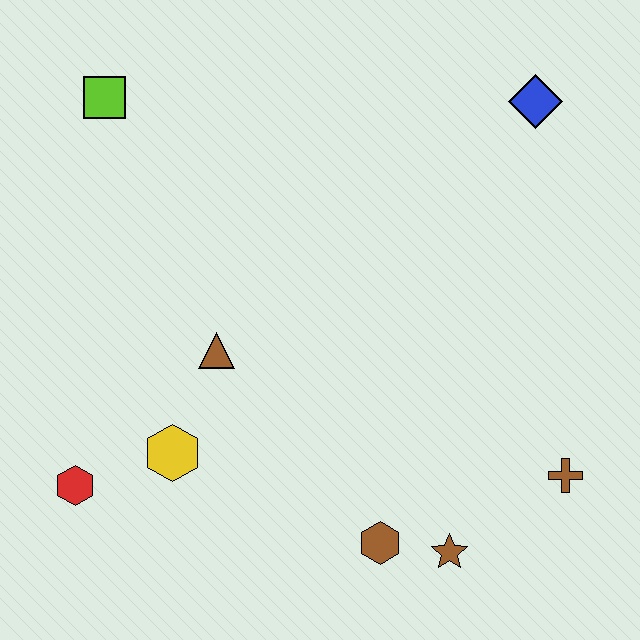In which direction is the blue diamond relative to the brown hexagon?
The blue diamond is above the brown hexagon.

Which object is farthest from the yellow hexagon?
The blue diamond is farthest from the yellow hexagon.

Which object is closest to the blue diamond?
The brown cross is closest to the blue diamond.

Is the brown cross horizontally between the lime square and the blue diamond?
No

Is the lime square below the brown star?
No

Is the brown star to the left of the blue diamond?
Yes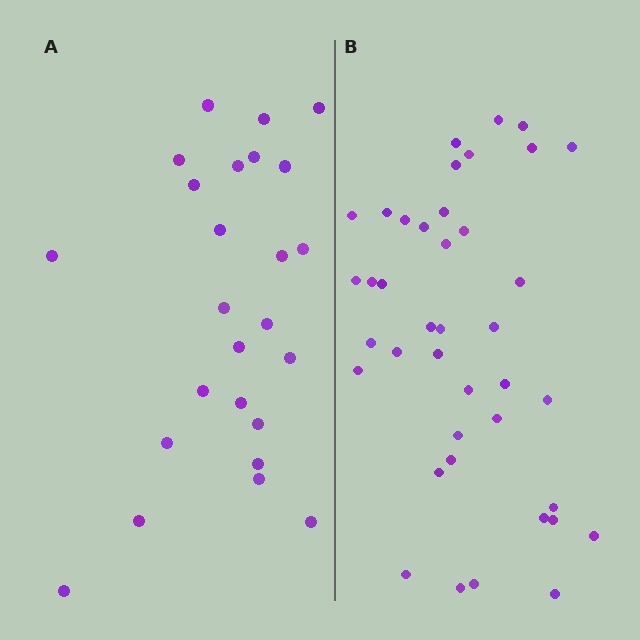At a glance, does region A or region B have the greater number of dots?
Region B (the right region) has more dots.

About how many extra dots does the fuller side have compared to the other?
Region B has approximately 15 more dots than region A.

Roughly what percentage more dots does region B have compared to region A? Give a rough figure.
About 60% more.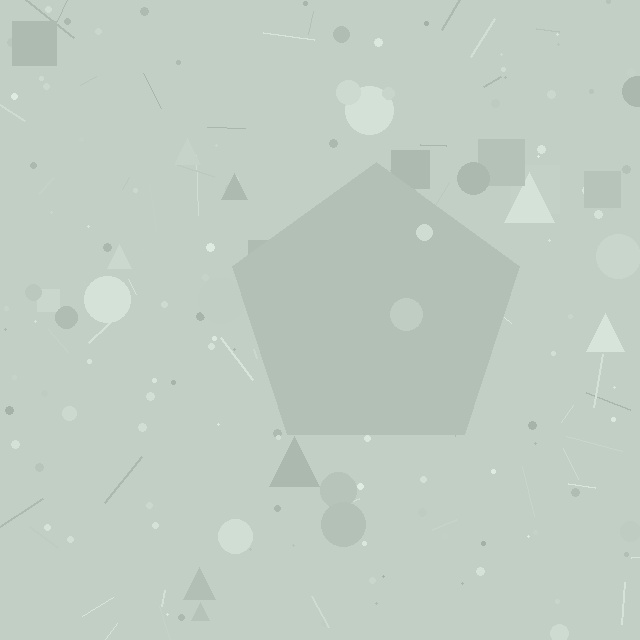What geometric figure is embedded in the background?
A pentagon is embedded in the background.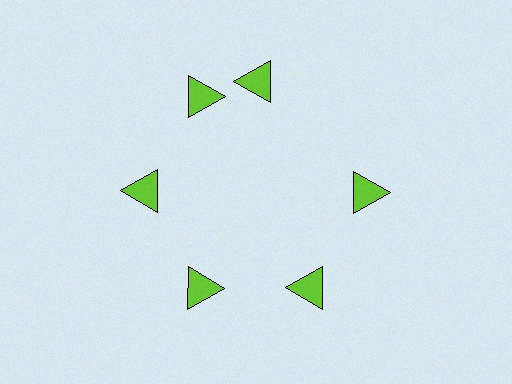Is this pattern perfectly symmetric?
No. The 6 lime triangles are arranged in a ring, but one element near the 1 o'clock position is rotated out of alignment along the ring, breaking the 6-fold rotational symmetry.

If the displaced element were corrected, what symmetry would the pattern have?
It would have 6-fold rotational symmetry — the pattern would map onto itself every 60 degrees.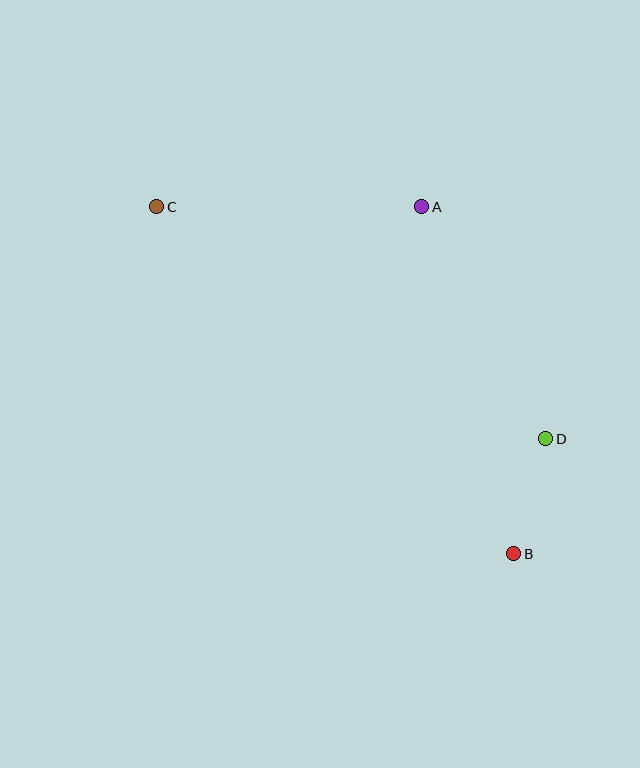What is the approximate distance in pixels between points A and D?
The distance between A and D is approximately 263 pixels.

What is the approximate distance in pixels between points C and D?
The distance between C and D is approximately 453 pixels.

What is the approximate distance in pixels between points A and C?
The distance between A and C is approximately 265 pixels.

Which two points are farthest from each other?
Points B and C are farthest from each other.